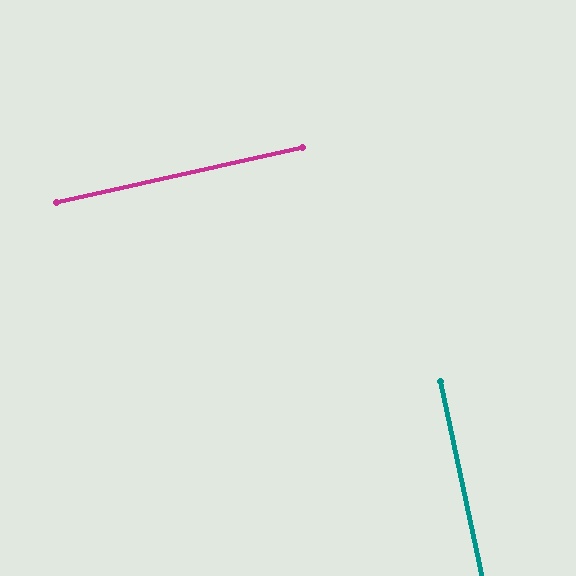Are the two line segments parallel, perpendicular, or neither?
Perpendicular — they meet at approximately 90°.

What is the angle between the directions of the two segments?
Approximately 90 degrees.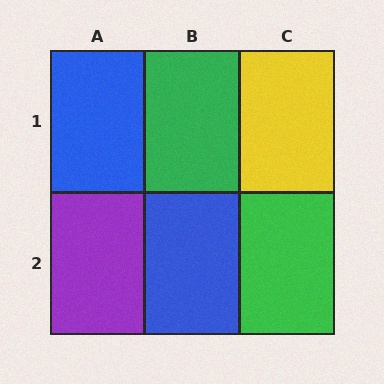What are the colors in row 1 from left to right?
Blue, green, yellow.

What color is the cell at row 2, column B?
Blue.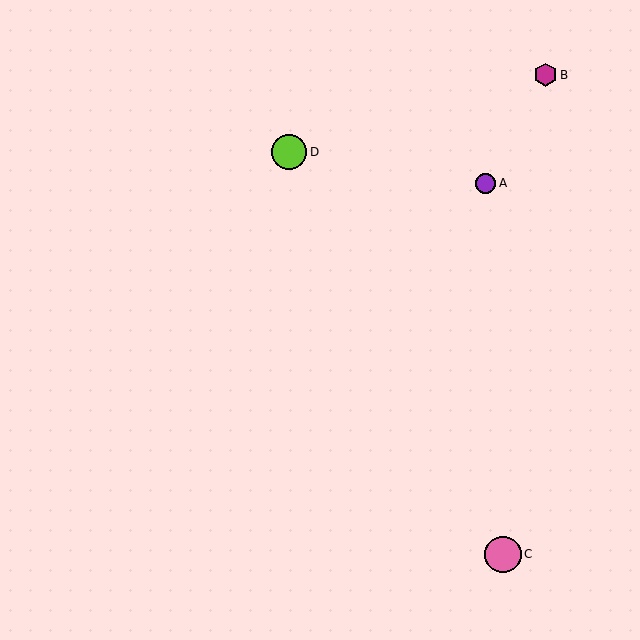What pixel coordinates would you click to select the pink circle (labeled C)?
Click at (503, 554) to select the pink circle C.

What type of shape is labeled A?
Shape A is a purple circle.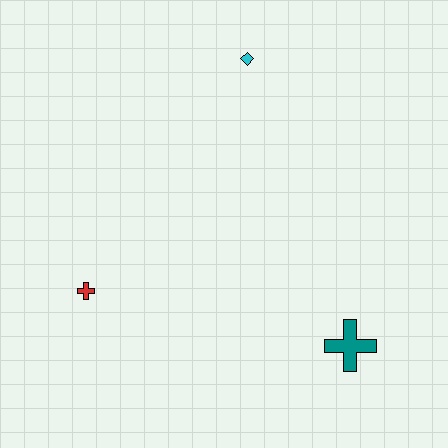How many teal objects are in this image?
There is 1 teal object.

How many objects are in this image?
There are 3 objects.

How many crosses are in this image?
There are 2 crosses.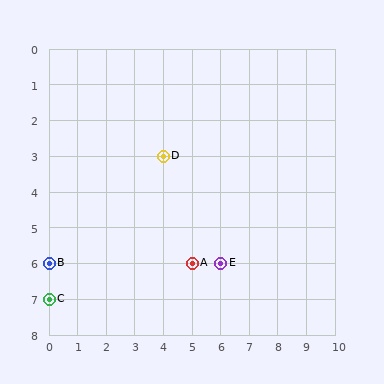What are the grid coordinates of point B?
Point B is at grid coordinates (0, 6).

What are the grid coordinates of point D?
Point D is at grid coordinates (4, 3).